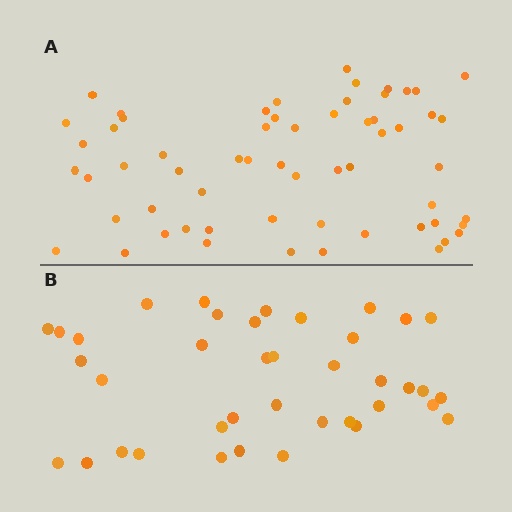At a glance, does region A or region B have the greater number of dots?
Region A (the top region) has more dots.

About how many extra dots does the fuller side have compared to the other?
Region A has approximately 20 more dots than region B.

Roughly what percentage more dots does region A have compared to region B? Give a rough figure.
About 55% more.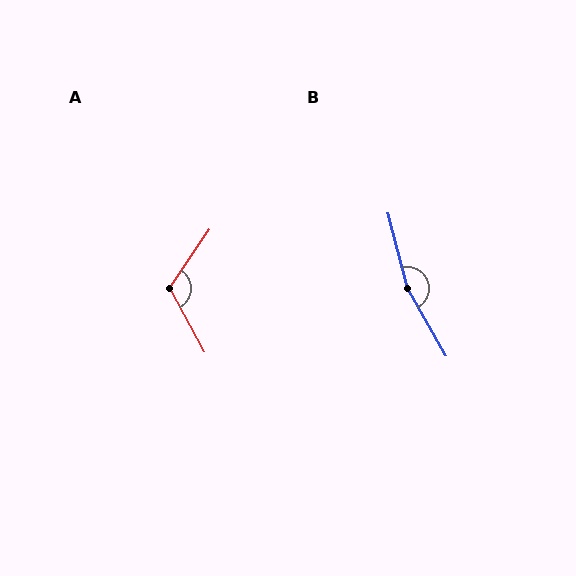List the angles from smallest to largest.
A (118°), B (165°).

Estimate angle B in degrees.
Approximately 165 degrees.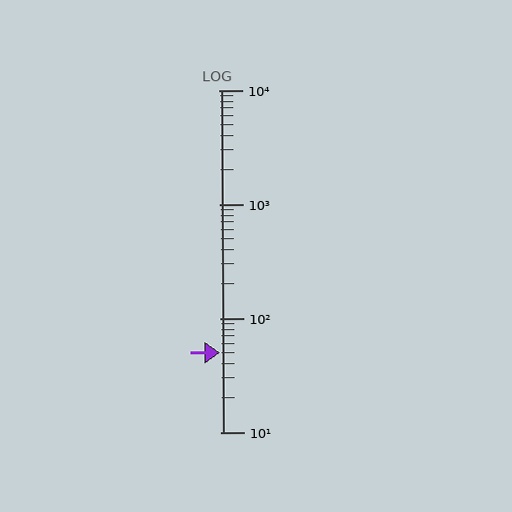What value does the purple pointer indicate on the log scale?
The pointer indicates approximately 50.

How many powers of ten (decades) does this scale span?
The scale spans 3 decades, from 10 to 10000.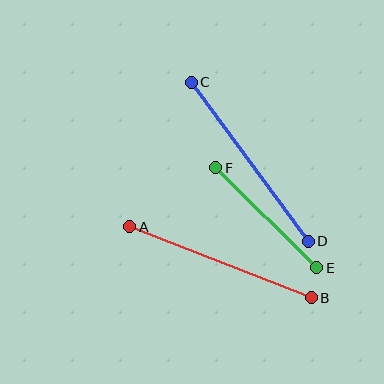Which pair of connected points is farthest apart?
Points C and D are farthest apart.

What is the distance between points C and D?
The distance is approximately 197 pixels.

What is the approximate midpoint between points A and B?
The midpoint is at approximately (220, 262) pixels.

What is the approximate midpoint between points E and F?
The midpoint is at approximately (266, 218) pixels.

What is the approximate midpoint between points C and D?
The midpoint is at approximately (250, 162) pixels.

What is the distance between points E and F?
The distance is approximately 142 pixels.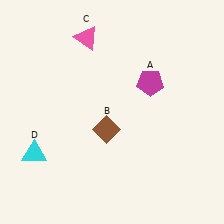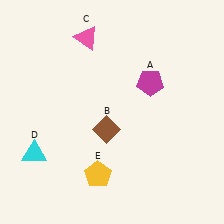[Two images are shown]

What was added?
A yellow pentagon (E) was added in Image 2.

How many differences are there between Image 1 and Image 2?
There is 1 difference between the two images.